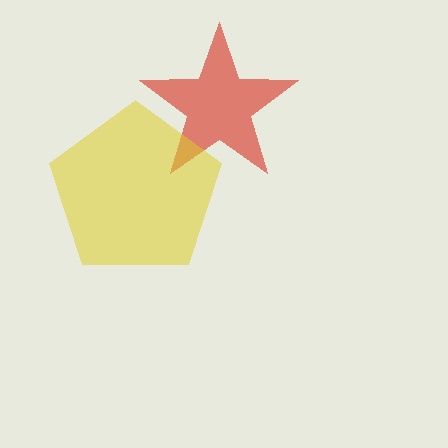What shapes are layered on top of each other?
The layered shapes are: a red star, a yellow pentagon.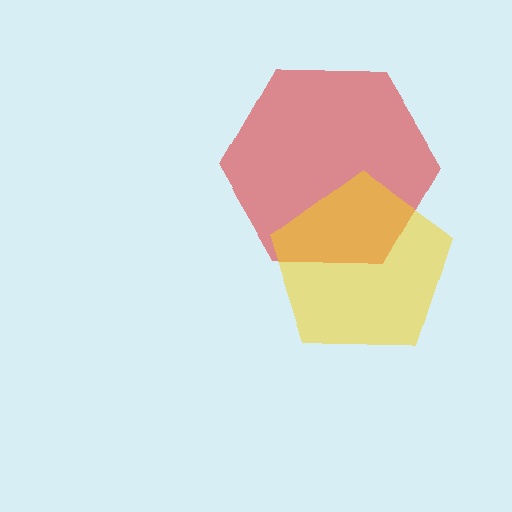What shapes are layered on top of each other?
The layered shapes are: a red hexagon, a yellow pentagon.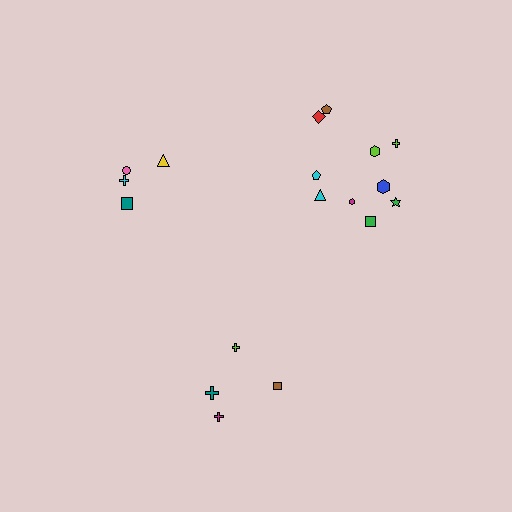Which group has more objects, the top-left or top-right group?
The top-right group.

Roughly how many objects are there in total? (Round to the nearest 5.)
Roughly 20 objects in total.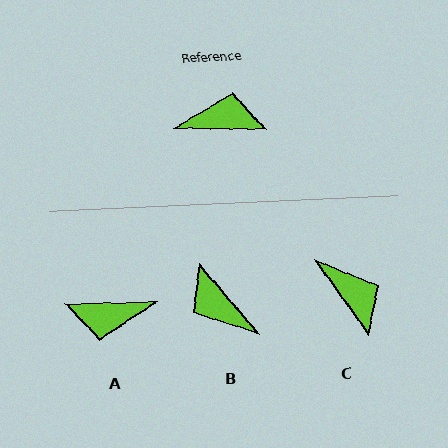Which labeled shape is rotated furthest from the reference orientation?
A, about 178 degrees away.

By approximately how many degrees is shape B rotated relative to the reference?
Approximately 131 degrees counter-clockwise.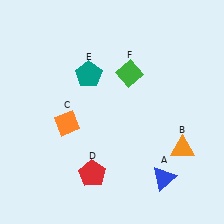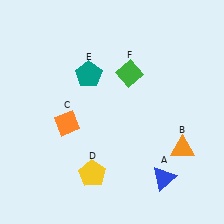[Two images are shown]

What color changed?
The pentagon (D) changed from red in Image 1 to yellow in Image 2.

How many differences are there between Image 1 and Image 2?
There is 1 difference between the two images.